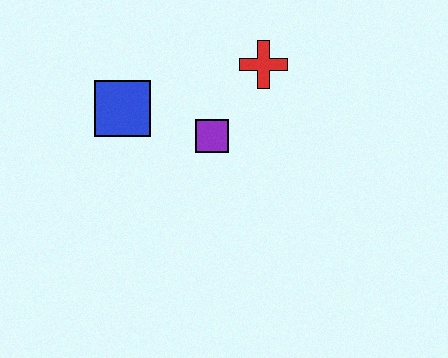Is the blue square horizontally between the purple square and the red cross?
No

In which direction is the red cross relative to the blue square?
The red cross is to the right of the blue square.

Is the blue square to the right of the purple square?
No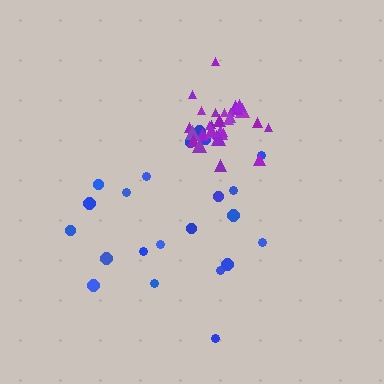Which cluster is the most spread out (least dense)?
Blue.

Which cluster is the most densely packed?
Purple.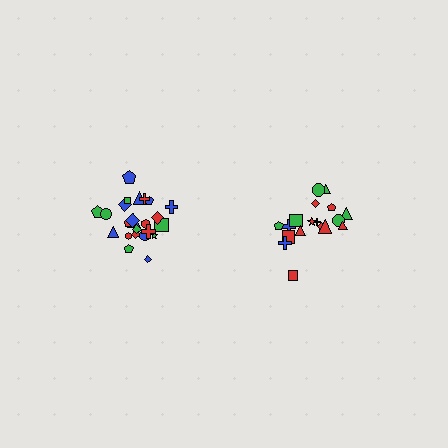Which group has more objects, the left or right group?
The left group.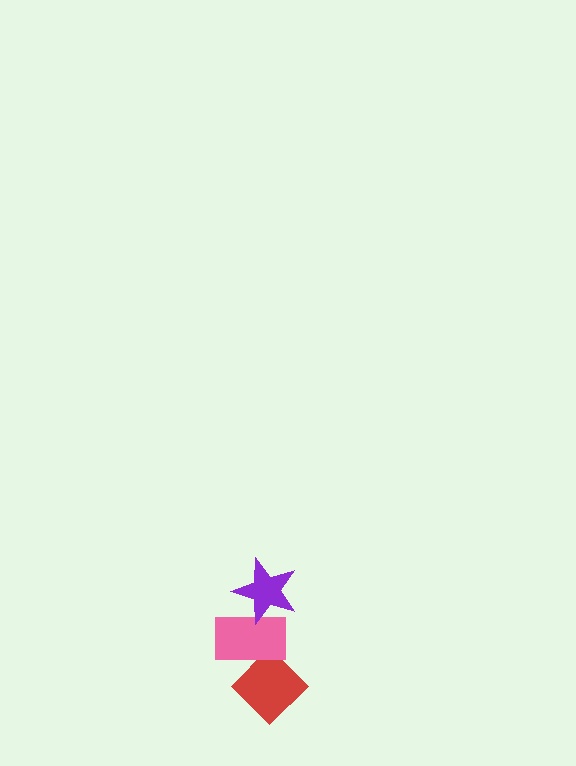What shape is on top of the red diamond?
The pink rectangle is on top of the red diamond.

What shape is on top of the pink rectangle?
The purple star is on top of the pink rectangle.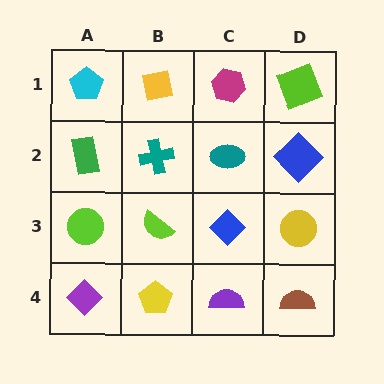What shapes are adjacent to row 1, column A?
A green rectangle (row 2, column A), a yellow square (row 1, column B).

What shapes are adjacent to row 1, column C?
A teal ellipse (row 2, column C), a yellow square (row 1, column B), a lime square (row 1, column D).